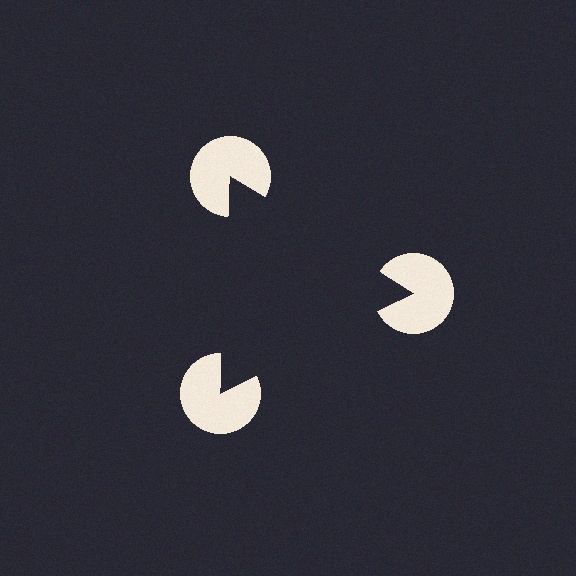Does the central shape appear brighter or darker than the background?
It typically appears slightly darker than the background, even though no actual brightness change is drawn.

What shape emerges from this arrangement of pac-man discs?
An illusory triangle — its edges are inferred from the aligned wedge cuts in the pac-man discs, not physically drawn.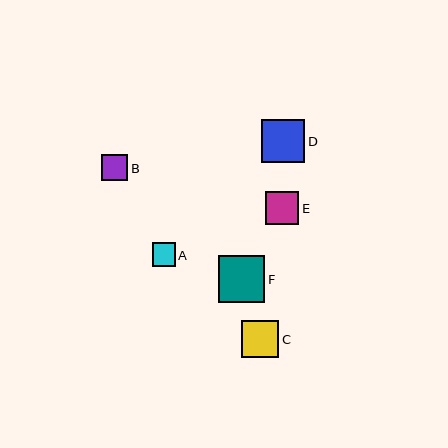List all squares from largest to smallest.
From largest to smallest: F, D, C, E, B, A.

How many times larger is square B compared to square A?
Square B is approximately 1.1 times the size of square A.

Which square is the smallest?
Square A is the smallest with a size of approximately 23 pixels.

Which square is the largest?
Square F is the largest with a size of approximately 47 pixels.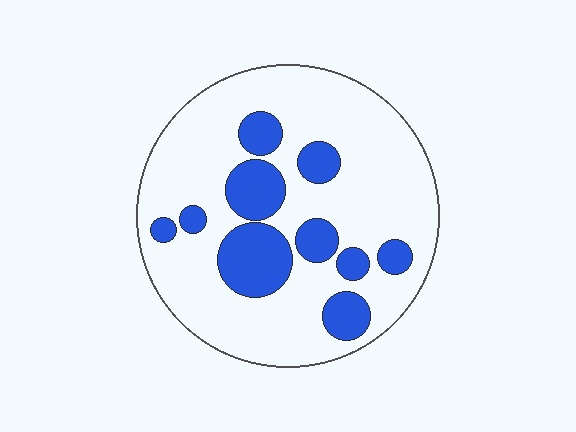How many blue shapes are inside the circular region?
10.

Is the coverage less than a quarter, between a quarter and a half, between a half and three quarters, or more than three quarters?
Less than a quarter.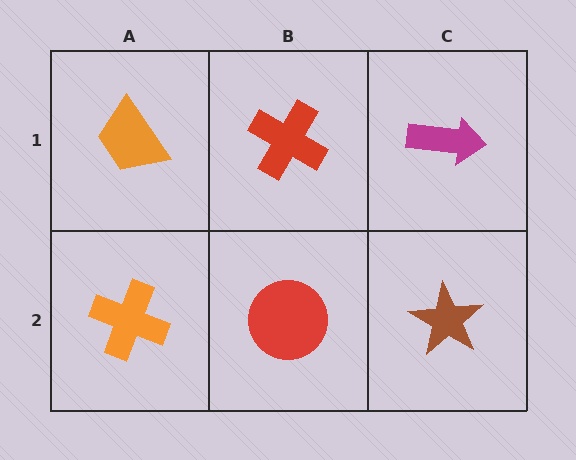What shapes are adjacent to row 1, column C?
A brown star (row 2, column C), a red cross (row 1, column B).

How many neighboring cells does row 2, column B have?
3.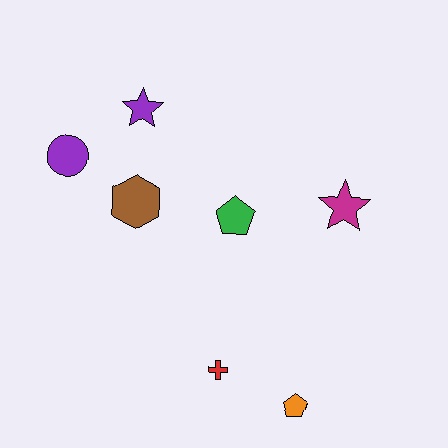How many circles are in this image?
There is 1 circle.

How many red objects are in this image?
There is 1 red object.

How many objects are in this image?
There are 7 objects.